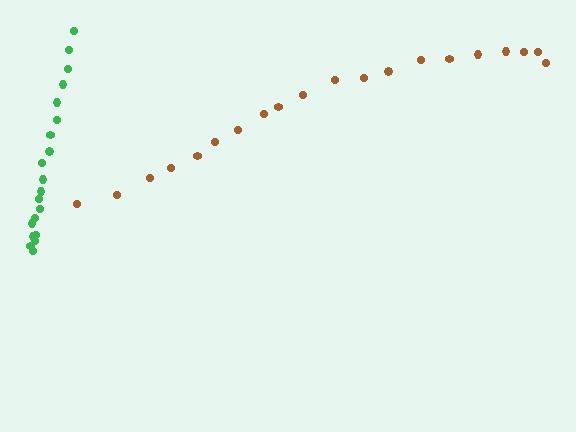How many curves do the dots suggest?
There are 2 distinct paths.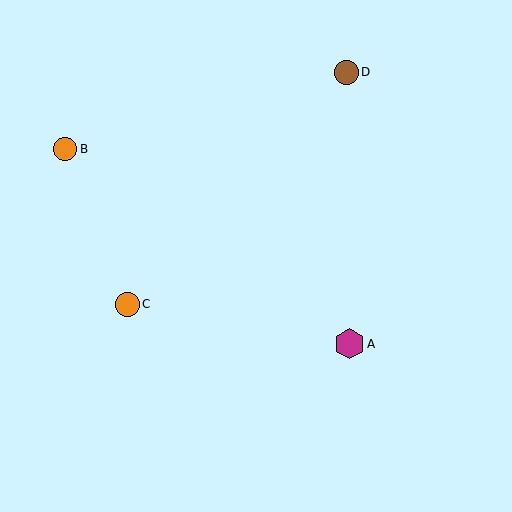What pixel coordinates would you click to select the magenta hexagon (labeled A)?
Click at (349, 344) to select the magenta hexagon A.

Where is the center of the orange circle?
The center of the orange circle is at (65, 149).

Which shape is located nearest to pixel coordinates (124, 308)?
The orange circle (labeled C) at (127, 304) is nearest to that location.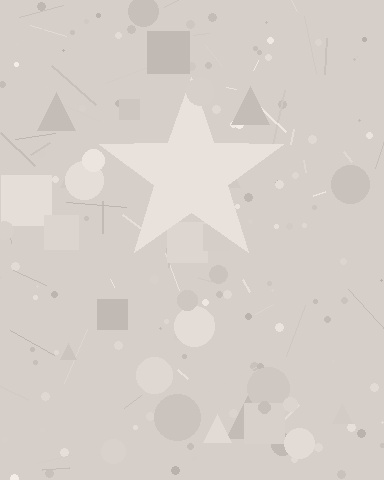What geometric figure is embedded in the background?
A star is embedded in the background.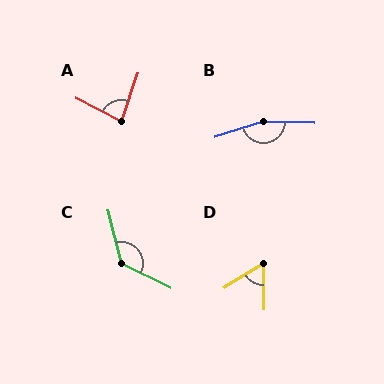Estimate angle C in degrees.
Approximately 130 degrees.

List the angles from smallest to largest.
D (59°), A (81°), C (130°), B (161°).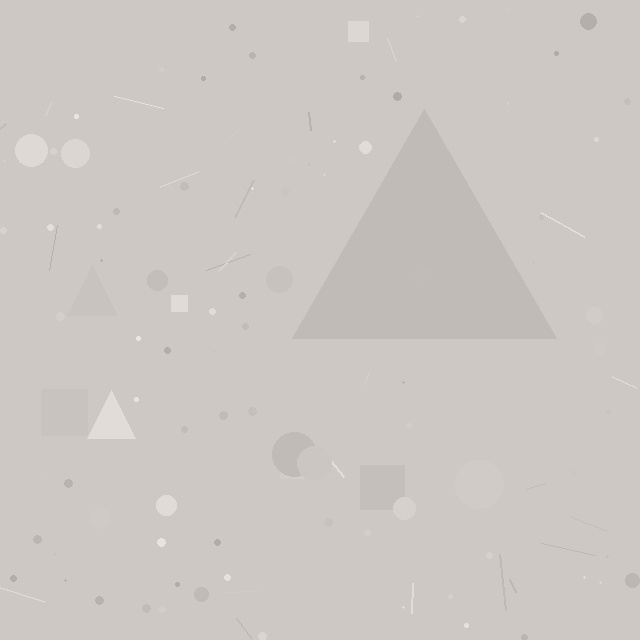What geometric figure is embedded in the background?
A triangle is embedded in the background.